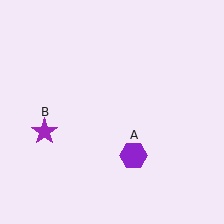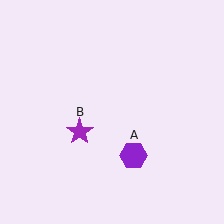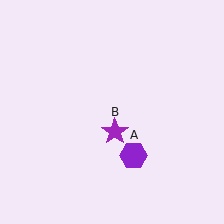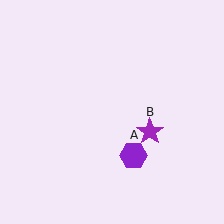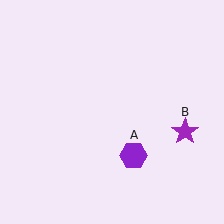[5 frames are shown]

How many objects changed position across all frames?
1 object changed position: purple star (object B).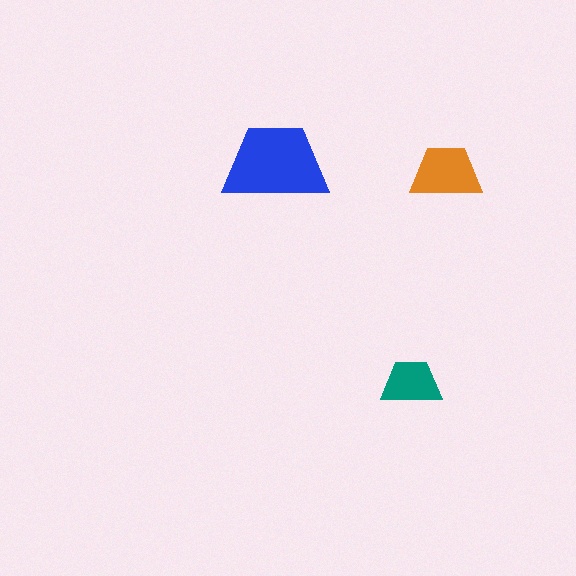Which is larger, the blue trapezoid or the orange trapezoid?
The blue one.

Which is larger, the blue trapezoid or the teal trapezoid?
The blue one.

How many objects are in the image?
There are 3 objects in the image.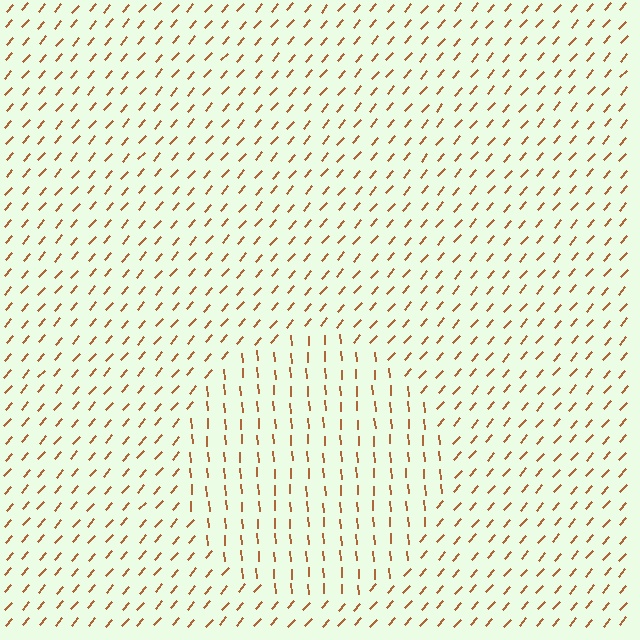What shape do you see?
I see a circle.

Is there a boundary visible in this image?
Yes, there is a texture boundary formed by a change in line orientation.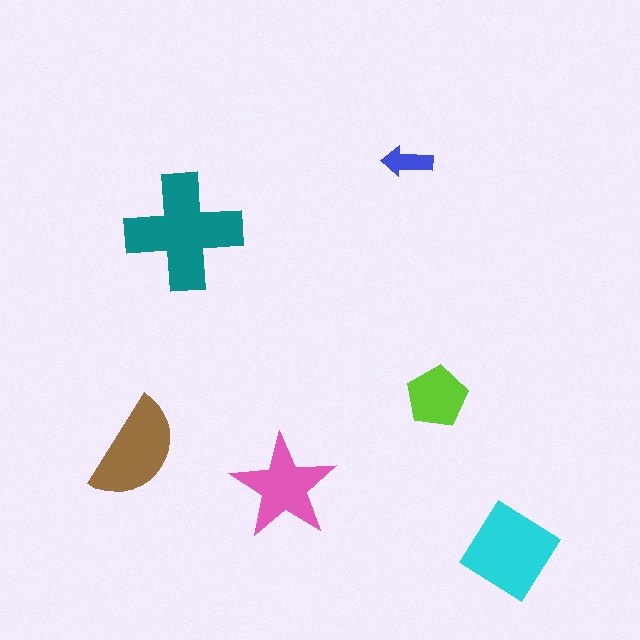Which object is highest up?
The blue arrow is topmost.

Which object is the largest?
The teal cross.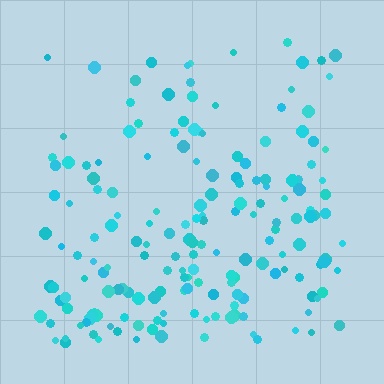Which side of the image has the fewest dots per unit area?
The top.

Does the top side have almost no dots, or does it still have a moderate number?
Still a moderate number, just noticeably fewer than the bottom.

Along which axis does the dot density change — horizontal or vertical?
Vertical.